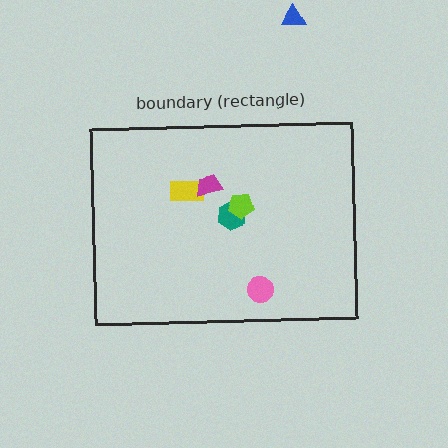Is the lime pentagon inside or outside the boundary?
Inside.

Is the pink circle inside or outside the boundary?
Inside.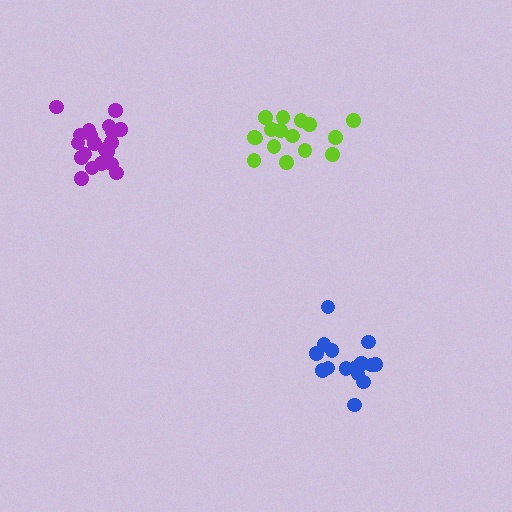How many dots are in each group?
Group 1: 16 dots, Group 2: 16 dots, Group 3: 21 dots (53 total).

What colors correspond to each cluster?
The clusters are colored: blue, lime, purple.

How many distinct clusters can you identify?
There are 3 distinct clusters.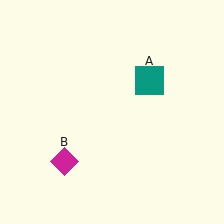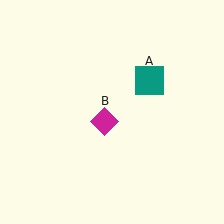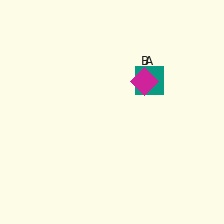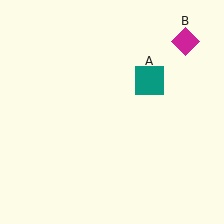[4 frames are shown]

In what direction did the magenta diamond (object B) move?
The magenta diamond (object B) moved up and to the right.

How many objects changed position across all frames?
1 object changed position: magenta diamond (object B).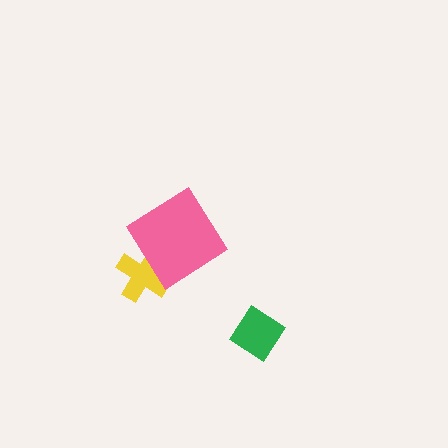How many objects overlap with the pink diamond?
1 object overlaps with the pink diamond.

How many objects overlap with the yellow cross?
1 object overlaps with the yellow cross.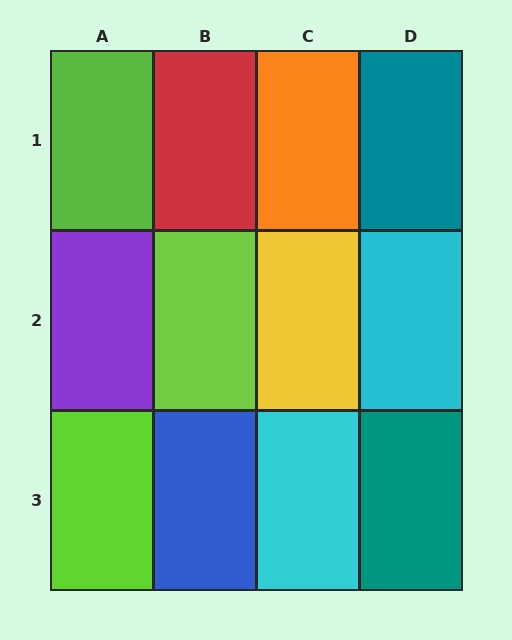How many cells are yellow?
1 cell is yellow.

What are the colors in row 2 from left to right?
Purple, lime, yellow, cyan.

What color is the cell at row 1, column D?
Teal.